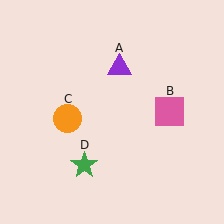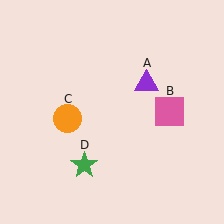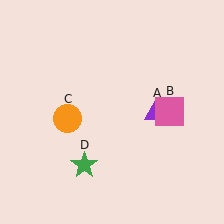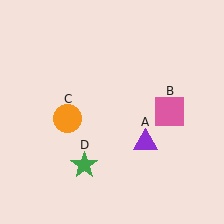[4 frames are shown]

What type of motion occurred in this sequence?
The purple triangle (object A) rotated clockwise around the center of the scene.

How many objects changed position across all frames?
1 object changed position: purple triangle (object A).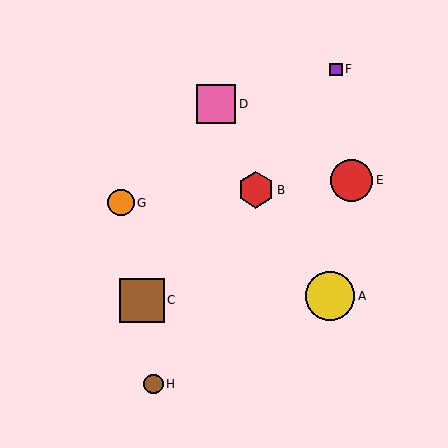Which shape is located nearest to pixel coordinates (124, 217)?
The orange circle (labeled G) at (121, 203) is nearest to that location.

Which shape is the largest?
The yellow circle (labeled A) is the largest.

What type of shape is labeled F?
Shape F is a purple square.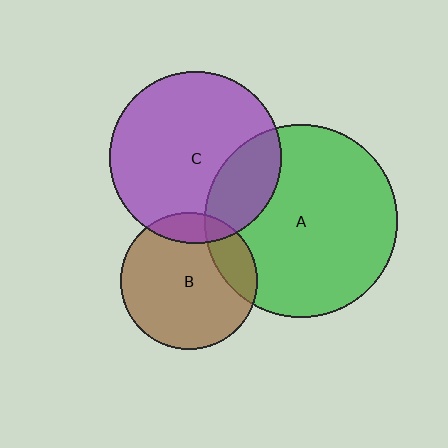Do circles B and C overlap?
Yes.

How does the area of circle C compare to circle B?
Approximately 1.6 times.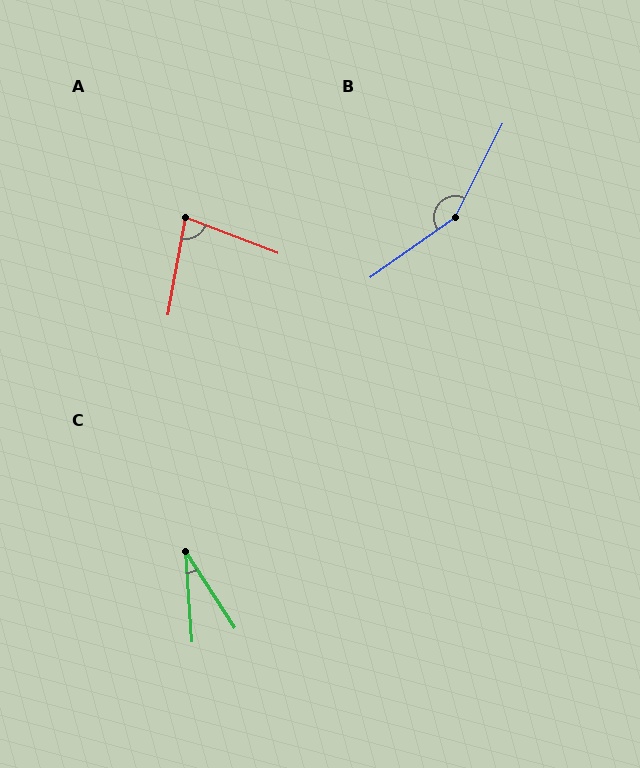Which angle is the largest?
B, at approximately 152 degrees.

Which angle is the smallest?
C, at approximately 29 degrees.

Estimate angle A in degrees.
Approximately 79 degrees.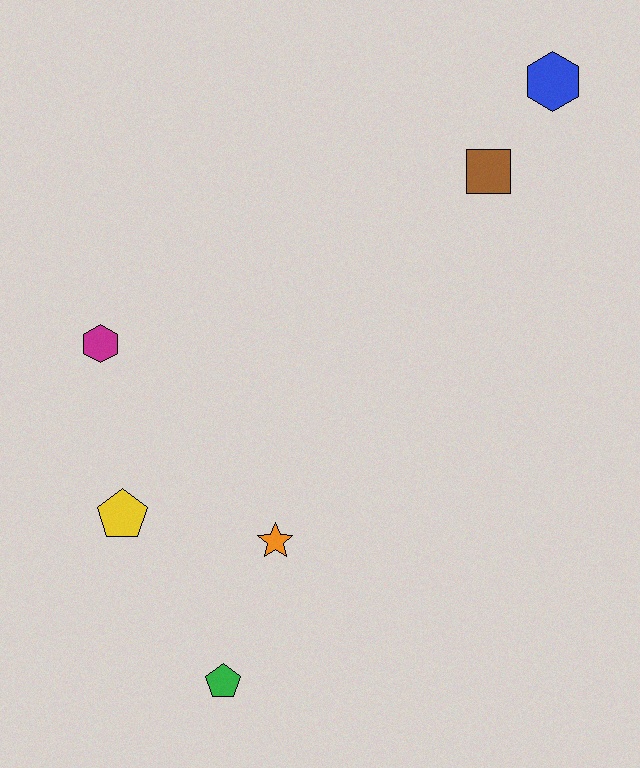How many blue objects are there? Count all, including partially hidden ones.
There is 1 blue object.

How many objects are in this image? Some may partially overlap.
There are 6 objects.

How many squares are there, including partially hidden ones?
There is 1 square.